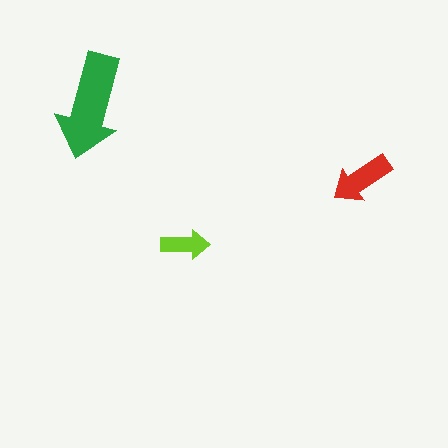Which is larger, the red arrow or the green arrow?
The green one.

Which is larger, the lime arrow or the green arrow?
The green one.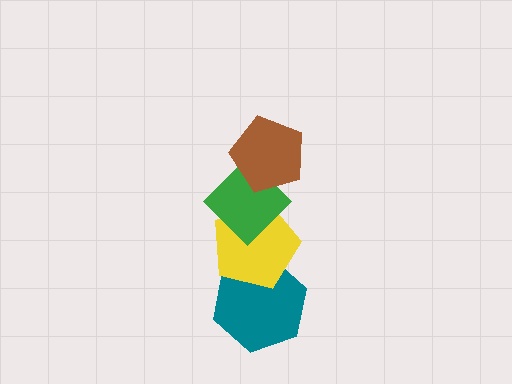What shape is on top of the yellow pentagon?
The green diamond is on top of the yellow pentagon.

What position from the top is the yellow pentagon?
The yellow pentagon is 3rd from the top.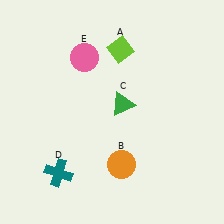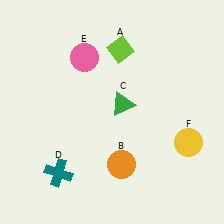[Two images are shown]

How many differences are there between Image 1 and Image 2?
There is 1 difference between the two images.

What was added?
A yellow circle (F) was added in Image 2.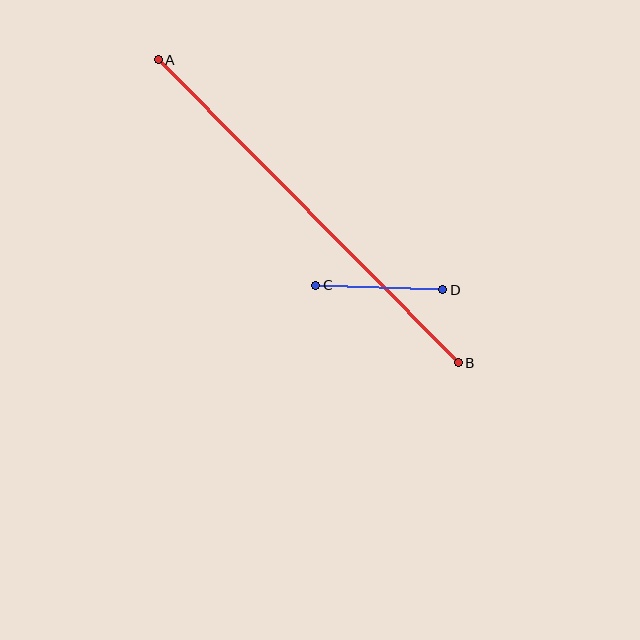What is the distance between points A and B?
The distance is approximately 426 pixels.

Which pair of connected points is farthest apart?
Points A and B are farthest apart.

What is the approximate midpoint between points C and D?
The midpoint is at approximately (379, 287) pixels.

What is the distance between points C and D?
The distance is approximately 127 pixels.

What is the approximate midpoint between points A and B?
The midpoint is at approximately (308, 211) pixels.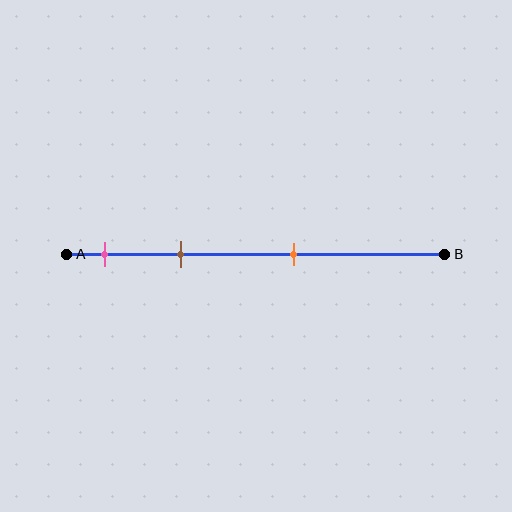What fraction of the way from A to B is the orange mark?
The orange mark is approximately 60% (0.6) of the way from A to B.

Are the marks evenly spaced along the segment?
No, the marks are not evenly spaced.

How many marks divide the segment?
There are 3 marks dividing the segment.